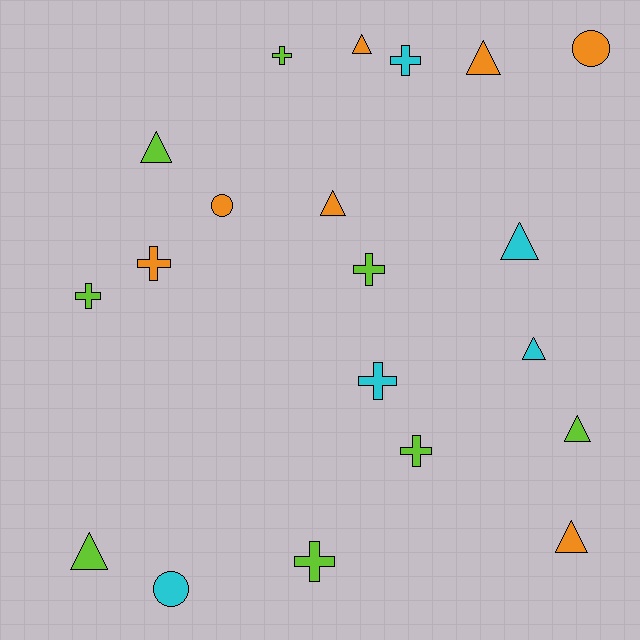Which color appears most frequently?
Lime, with 8 objects.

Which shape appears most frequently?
Triangle, with 9 objects.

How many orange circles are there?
There are 2 orange circles.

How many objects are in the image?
There are 20 objects.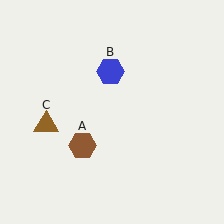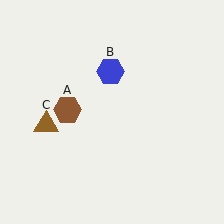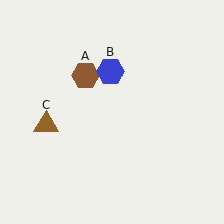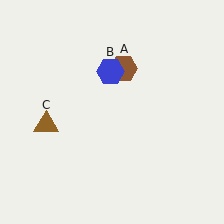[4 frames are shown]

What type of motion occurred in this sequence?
The brown hexagon (object A) rotated clockwise around the center of the scene.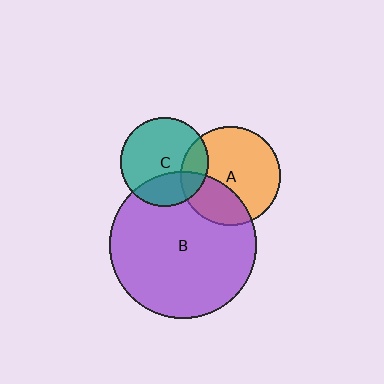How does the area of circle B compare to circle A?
Approximately 2.2 times.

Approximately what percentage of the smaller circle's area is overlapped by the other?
Approximately 30%.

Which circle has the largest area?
Circle B (purple).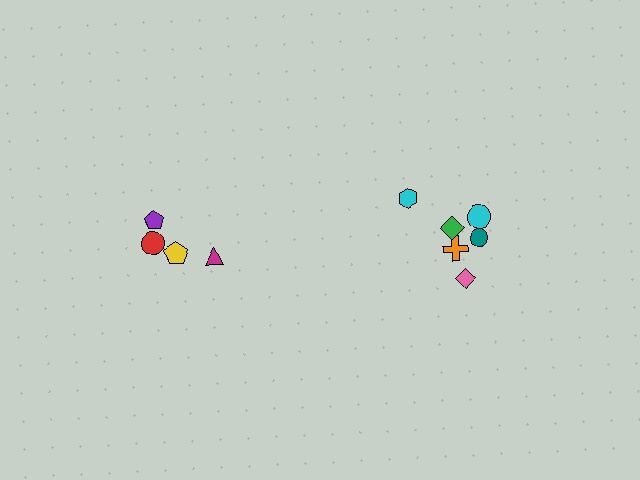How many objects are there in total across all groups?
There are 10 objects.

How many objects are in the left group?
There are 4 objects.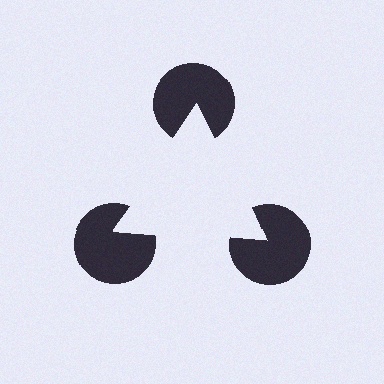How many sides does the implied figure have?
3 sides.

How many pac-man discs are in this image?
There are 3 — one at each vertex of the illusory triangle.